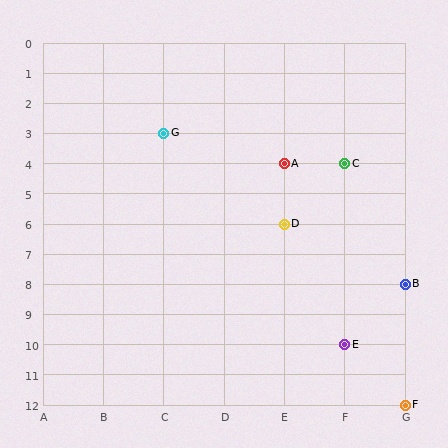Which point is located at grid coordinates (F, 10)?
Point E is at (F, 10).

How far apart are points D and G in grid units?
Points D and G are 2 columns and 3 rows apart (about 3.6 grid units diagonally).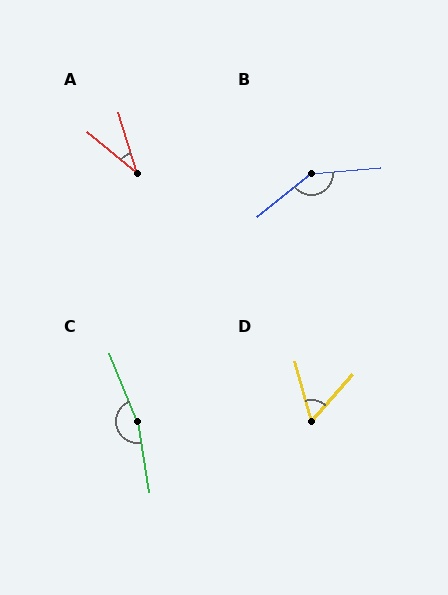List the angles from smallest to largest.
A (33°), D (57°), B (146°), C (167°).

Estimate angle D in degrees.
Approximately 57 degrees.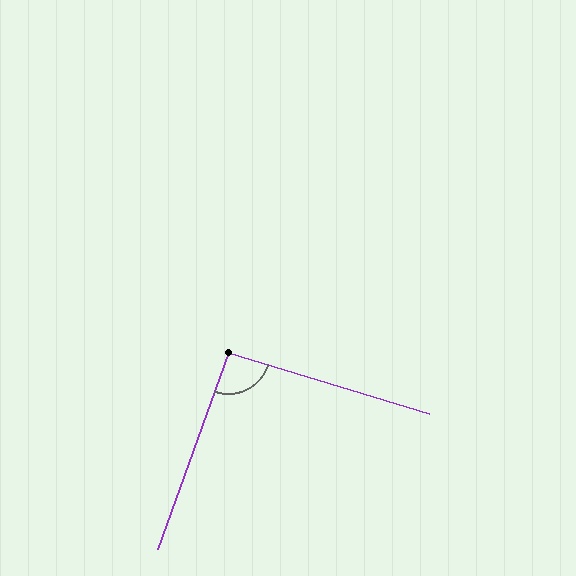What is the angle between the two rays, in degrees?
Approximately 93 degrees.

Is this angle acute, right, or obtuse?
It is approximately a right angle.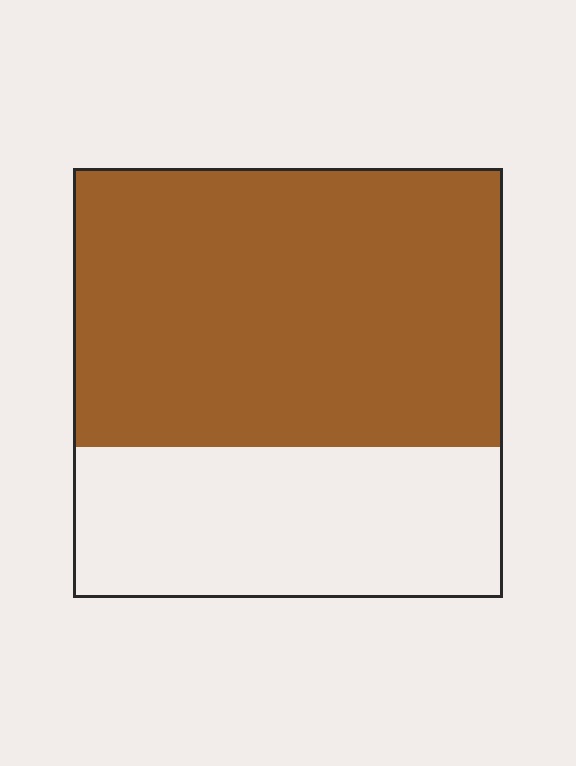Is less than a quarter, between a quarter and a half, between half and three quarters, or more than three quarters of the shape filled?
Between half and three quarters.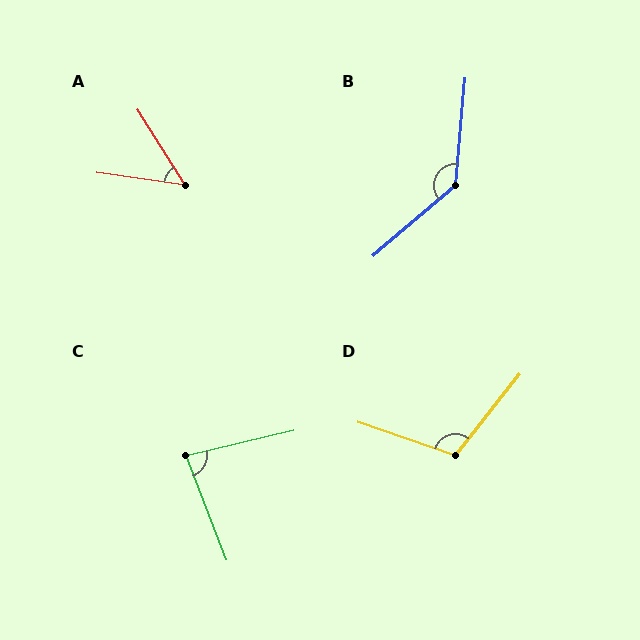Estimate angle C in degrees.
Approximately 82 degrees.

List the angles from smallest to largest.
A (50°), C (82°), D (109°), B (135°).